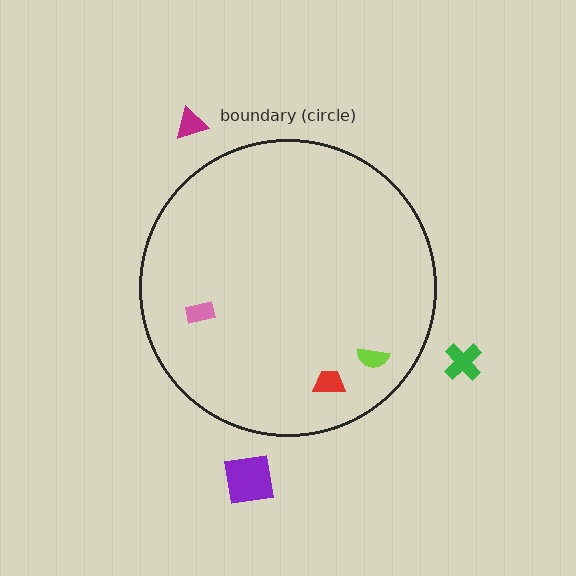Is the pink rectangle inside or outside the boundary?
Inside.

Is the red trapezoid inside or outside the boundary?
Inside.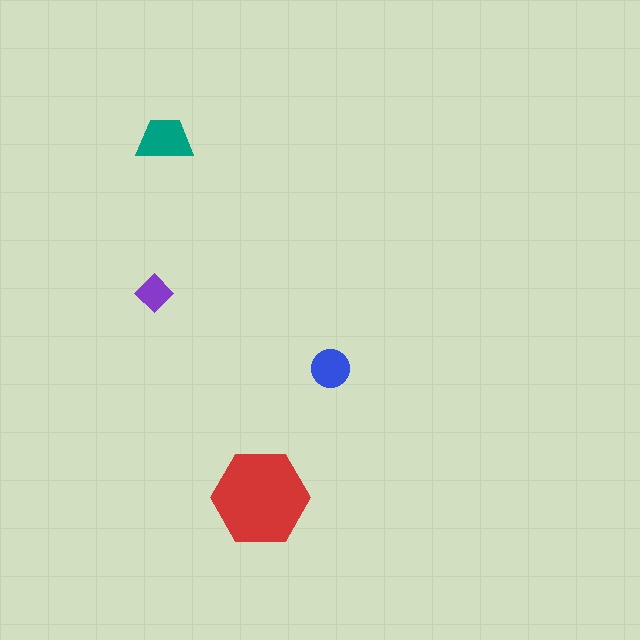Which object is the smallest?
The purple diamond.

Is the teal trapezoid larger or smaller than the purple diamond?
Larger.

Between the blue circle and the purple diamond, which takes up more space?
The blue circle.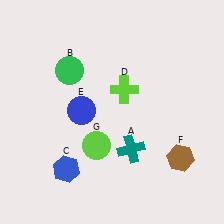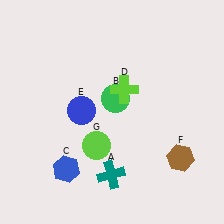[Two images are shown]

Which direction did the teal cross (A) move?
The teal cross (A) moved down.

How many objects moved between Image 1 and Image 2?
2 objects moved between the two images.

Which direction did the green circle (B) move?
The green circle (B) moved right.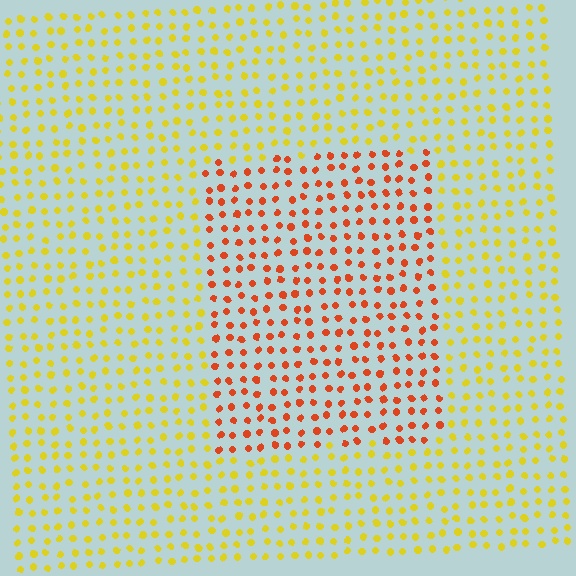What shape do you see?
I see a rectangle.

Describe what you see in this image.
The image is filled with small yellow elements in a uniform arrangement. A rectangle-shaped region is visible where the elements are tinted to a slightly different hue, forming a subtle color boundary.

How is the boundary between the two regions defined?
The boundary is defined purely by a slight shift in hue (about 45 degrees). Spacing, size, and orientation are identical on both sides.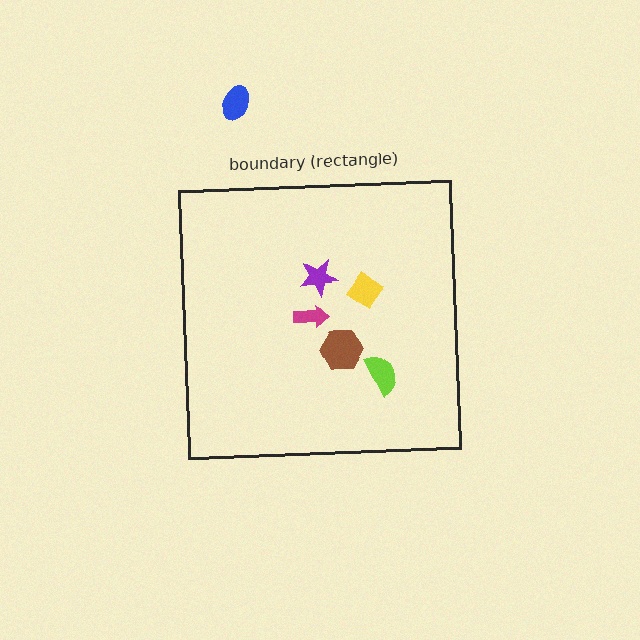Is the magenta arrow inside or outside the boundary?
Inside.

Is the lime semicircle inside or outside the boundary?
Inside.